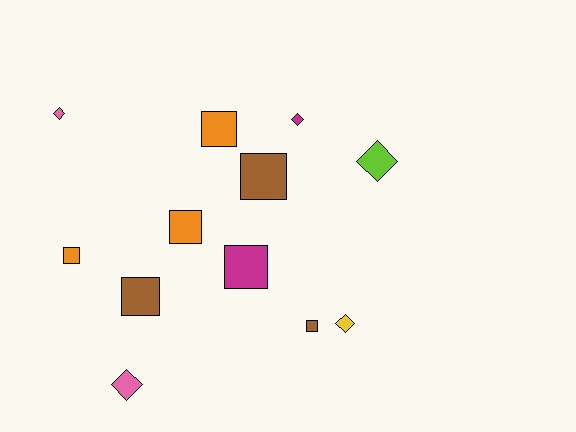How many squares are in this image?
There are 7 squares.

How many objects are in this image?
There are 12 objects.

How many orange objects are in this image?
There are 3 orange objects.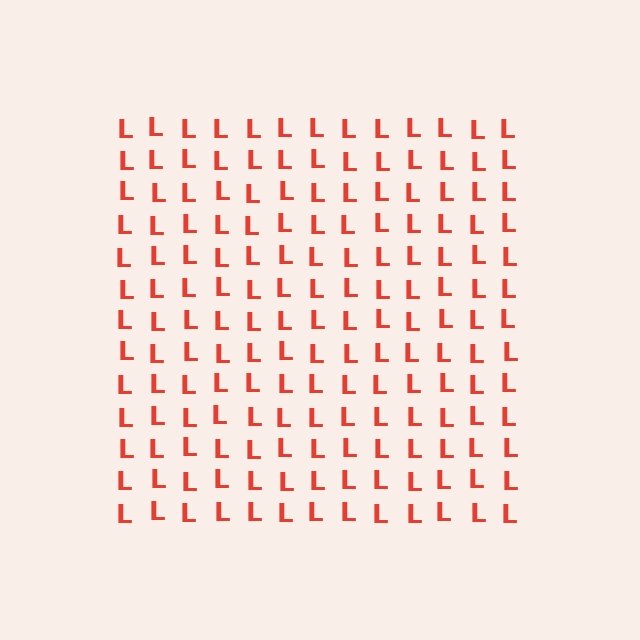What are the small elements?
The small elements are letter L's.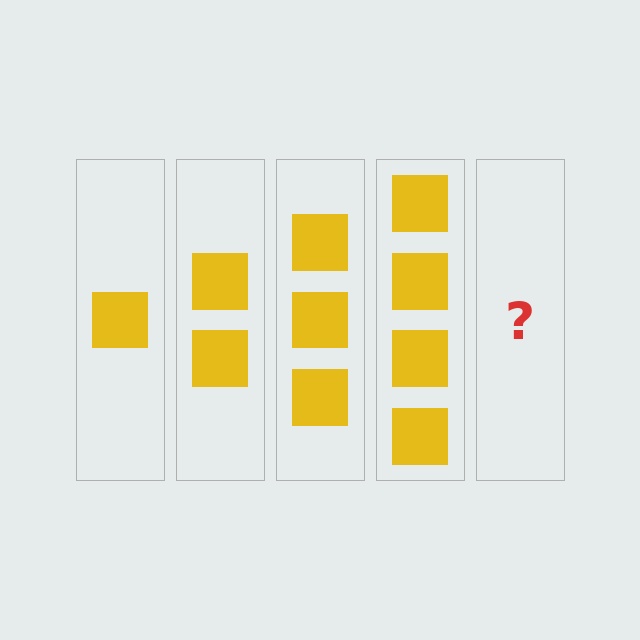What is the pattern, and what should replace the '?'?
The pattern is that each step adds one more square. The '?' should be 5 squares.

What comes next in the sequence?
The next element should be 5 squares.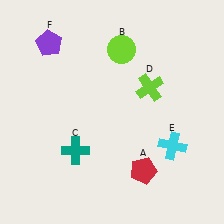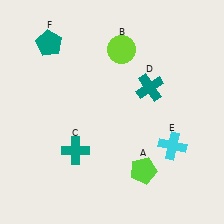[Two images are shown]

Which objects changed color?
A changed from red to lime. D changed from lime to teal. F changed from purple to teal.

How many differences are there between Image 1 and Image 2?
There are 3 differences between the two images.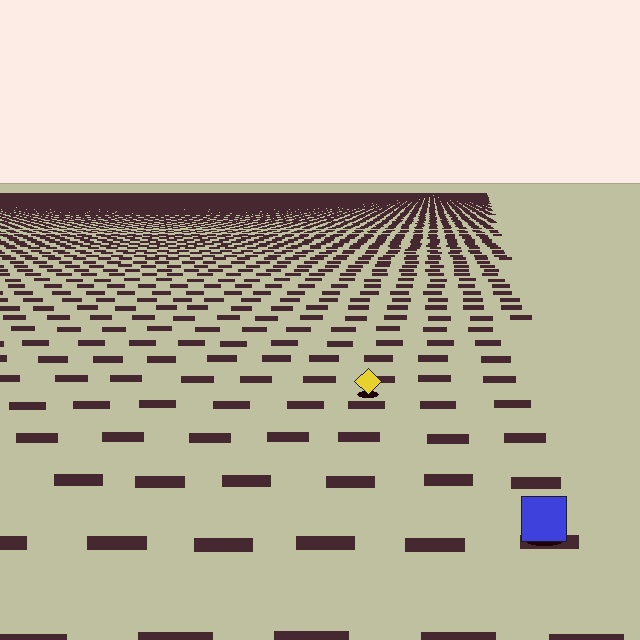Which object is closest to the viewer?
The blue square is closest. The texture marks near it are larger and more spread out.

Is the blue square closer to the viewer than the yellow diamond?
Yes. The blue square is closer — you can tell from the texture gradient: the ground texture is coarser near it.